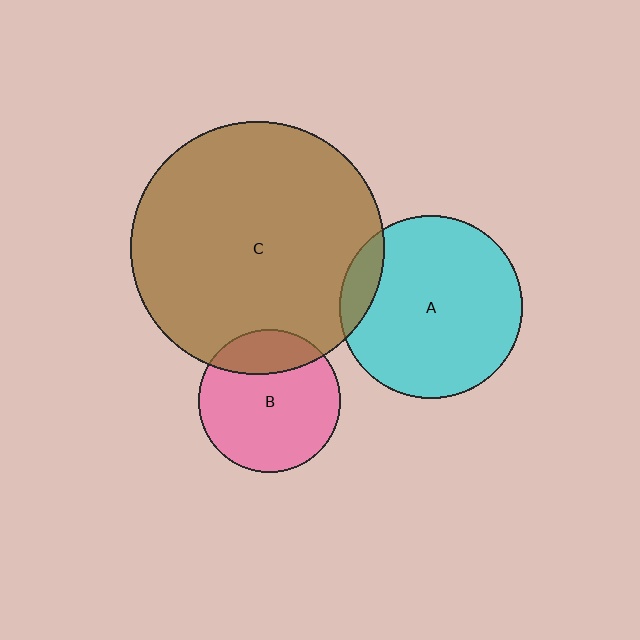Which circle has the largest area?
Circle C (brown).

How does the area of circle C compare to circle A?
Approximately 1.9 times.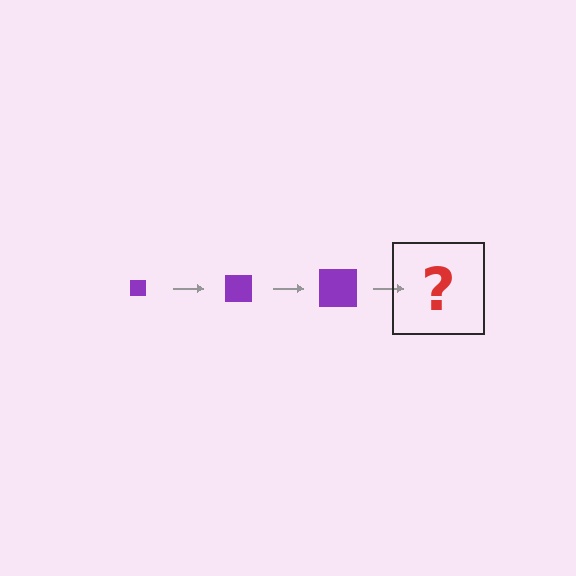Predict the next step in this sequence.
The next step is a purple square, larger than the previous one.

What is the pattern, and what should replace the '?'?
The pattern is that the square gets progressively larger each step. The '?' should be a purple square, larger than the previous one.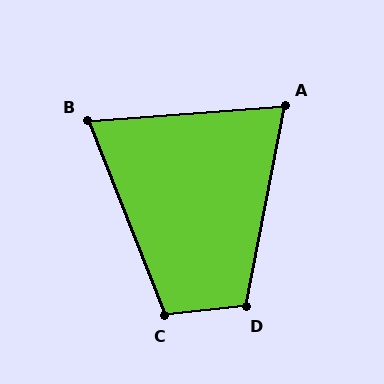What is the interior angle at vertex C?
Approximately 105 degrees (obtuse).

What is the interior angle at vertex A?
Approximately 75 degrees (acute).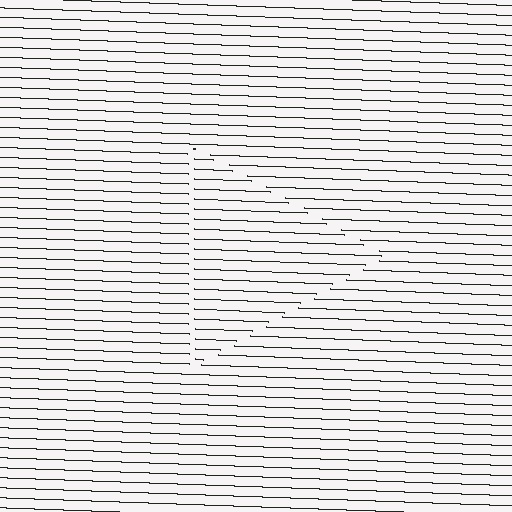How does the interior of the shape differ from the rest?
The interior of the shape contains the same grating, shifted by half a period — the contour is defined by the phase discontinuity where line-ends from the inner and outer gratings abut.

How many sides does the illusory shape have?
3 sides — the line-ends trace a triangle.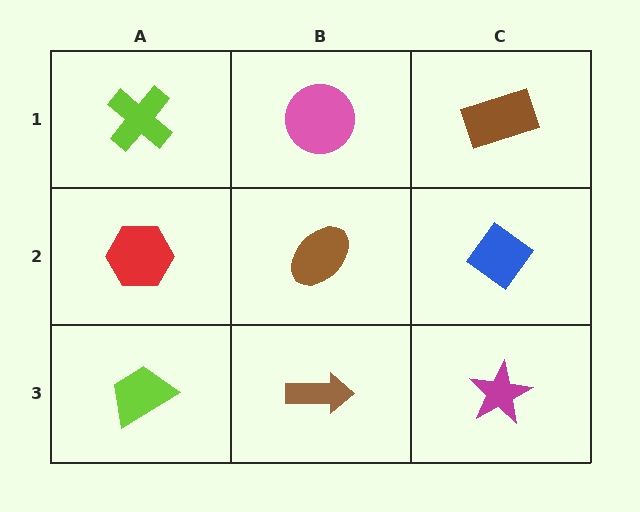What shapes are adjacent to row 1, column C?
A blue diamond (row 2, column C), a pink circle (row 1, column B).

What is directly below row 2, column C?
A magenta star.